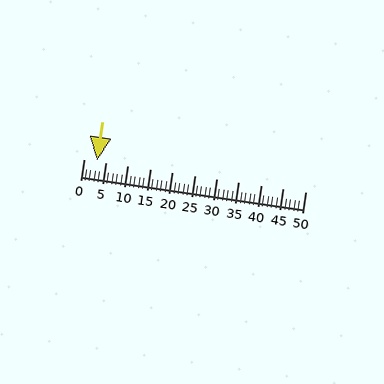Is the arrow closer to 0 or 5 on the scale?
The arrow is closer to 5.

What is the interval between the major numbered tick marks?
The major tick marks are spaced 5 units apart.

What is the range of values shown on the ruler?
The ruler shows values from 0 to 50.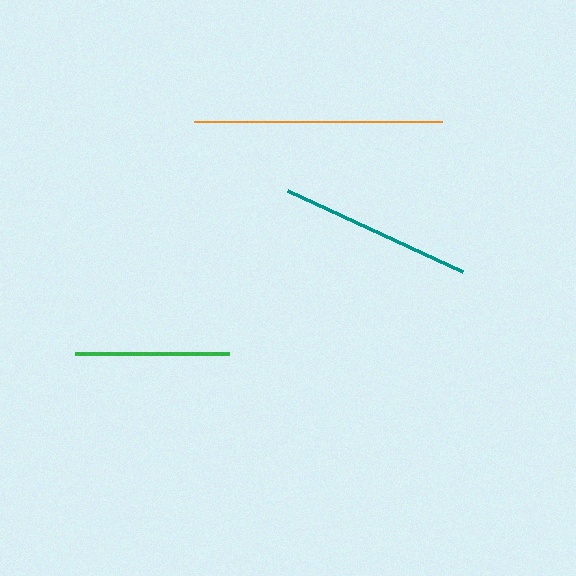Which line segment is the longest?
The orange line is the longest at approximately 248 pixels.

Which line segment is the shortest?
The green line is the shortest at approximately 153 pixels.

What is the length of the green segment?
The green segment is approximately 153 pixels long.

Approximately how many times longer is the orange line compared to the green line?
The orange line is approximately 1.6 times the length of the green line.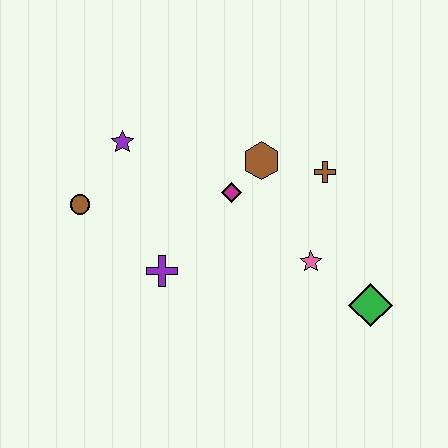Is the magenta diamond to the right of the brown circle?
Yes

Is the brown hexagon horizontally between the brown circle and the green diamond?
Yes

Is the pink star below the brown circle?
Yes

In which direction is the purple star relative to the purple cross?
The purple star is above the purple cross.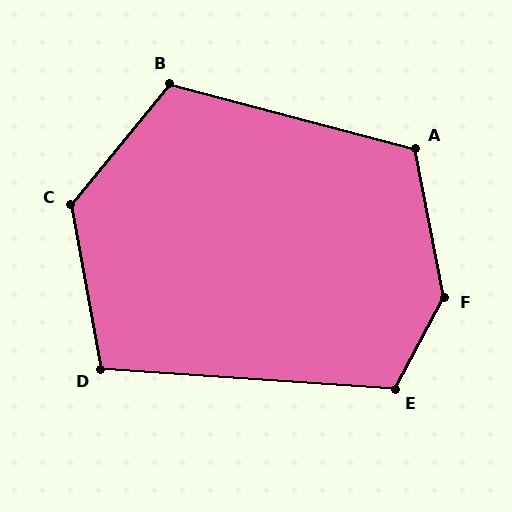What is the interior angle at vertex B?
Approximately 115 degrees (obtuse).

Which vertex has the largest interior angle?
F, at approximately 141 degrees.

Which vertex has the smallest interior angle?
D, at approximately 104 degrees.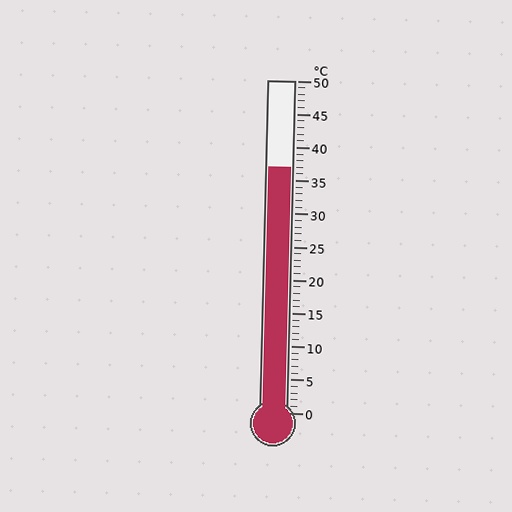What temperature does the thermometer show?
The thermometer shows approximately 37°C.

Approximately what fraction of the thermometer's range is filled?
The thermometer is filled to approximately 75% of its range.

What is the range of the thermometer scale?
The thermometer scale ranges from 0°C to 50°C.